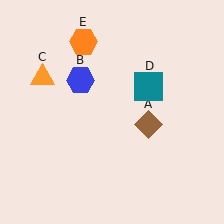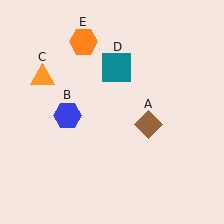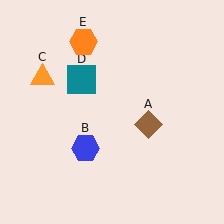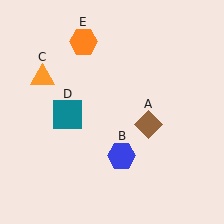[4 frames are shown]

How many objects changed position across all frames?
2 objects changed position: blue hexagon (object B), teal square (object D).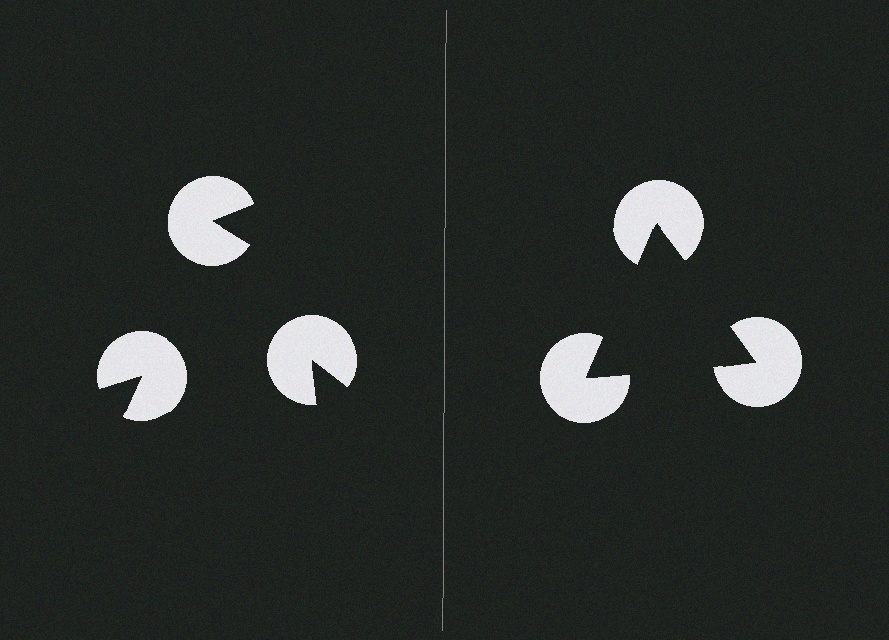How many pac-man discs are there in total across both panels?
6 — 3 on each side.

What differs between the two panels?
The pac-man discs are positioned identically on both sides; only the wedge orientations differ. On the right they align to a triangle; on the left they are misaligned.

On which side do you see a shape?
An illusory triangle appears on the right side. On the left side the wedge cuts are rotated, so no coherent shape forms.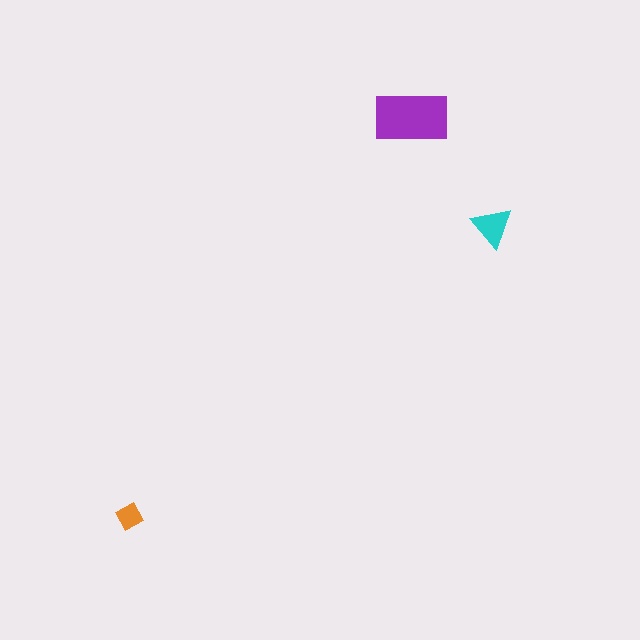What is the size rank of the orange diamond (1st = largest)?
3rd.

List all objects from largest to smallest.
The purple rectangle, the cyan triangle, the orange diamond.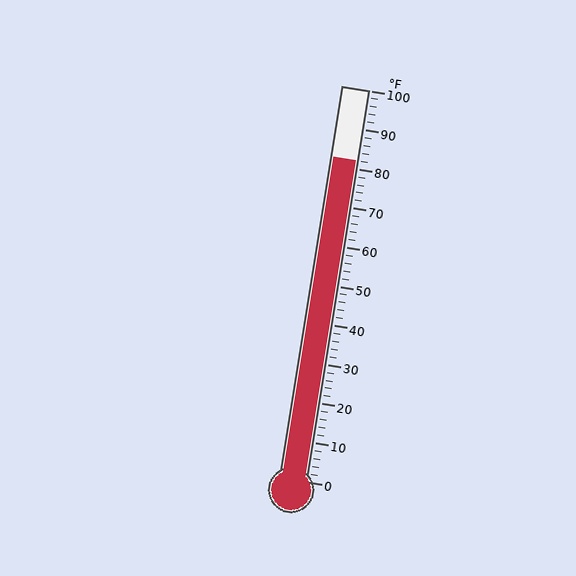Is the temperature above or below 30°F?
The temperature is above 30°F.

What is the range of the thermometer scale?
The thermometer scale ranges from 0°F to 100°F.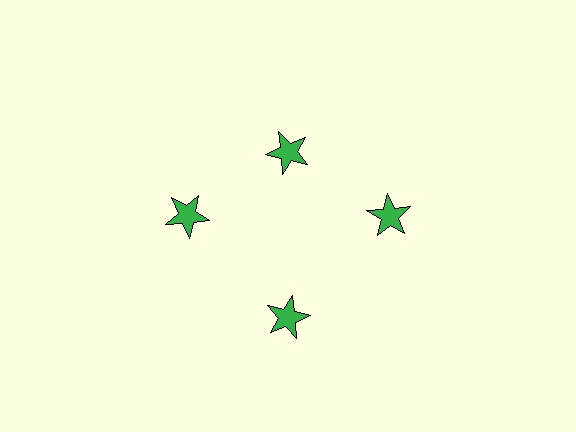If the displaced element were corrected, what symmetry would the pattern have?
It would have 4-fold rotational symmetry — the pattern would map onto itself every 90 degrees.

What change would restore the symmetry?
The symmetry would be restored by moving it outward, back onto the ring so that all 4 stars sit at equal angles and equal distance from the center.